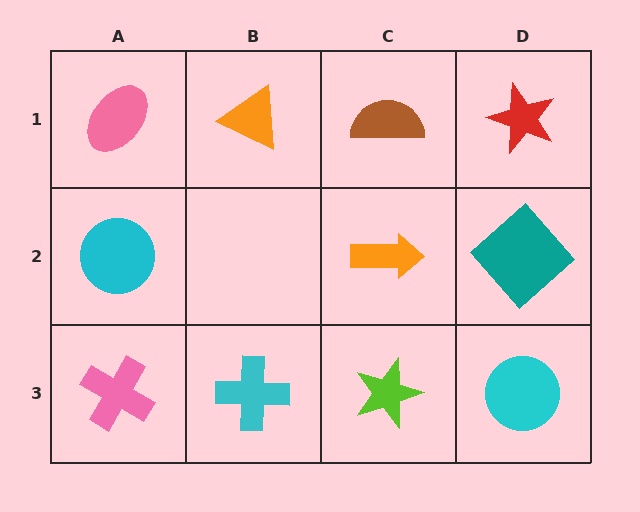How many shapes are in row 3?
4 shapes.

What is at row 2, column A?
A cyan circle.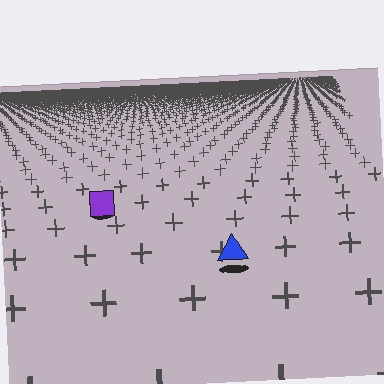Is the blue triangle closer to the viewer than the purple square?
Yes. The blue triangle is closer — you can tell from the texture gradient: the ground texture is coarser near it.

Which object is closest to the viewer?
The blue triangle is closest. The texture marks near it are larger and more spread out.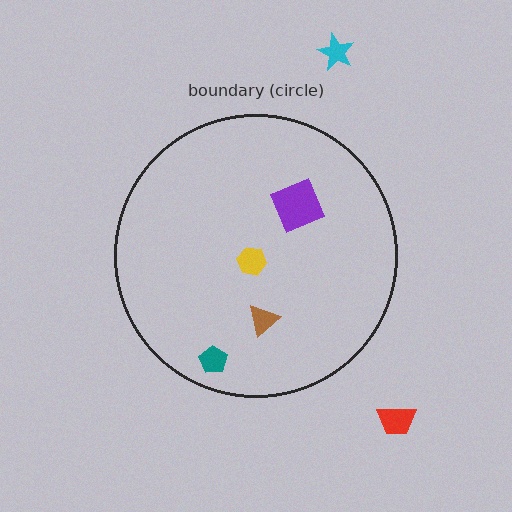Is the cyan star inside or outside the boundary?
Outside.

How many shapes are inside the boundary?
4 inside, 2 outside.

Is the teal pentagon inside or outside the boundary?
Inside.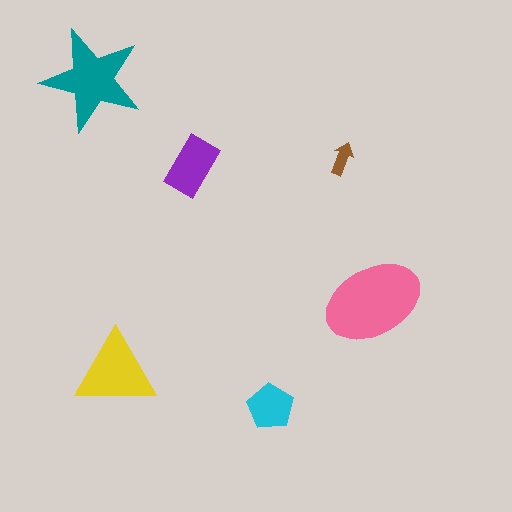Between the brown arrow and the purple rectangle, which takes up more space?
The purple rectangle.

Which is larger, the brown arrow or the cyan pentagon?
The cyan pentagon.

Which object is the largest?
The pink ellipse.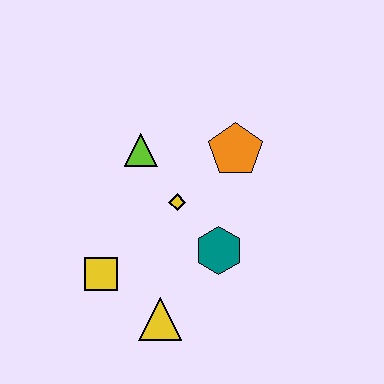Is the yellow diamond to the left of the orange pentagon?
Yes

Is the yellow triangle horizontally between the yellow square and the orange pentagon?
Yes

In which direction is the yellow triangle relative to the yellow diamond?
The yellow triangle is below the yellow diamond.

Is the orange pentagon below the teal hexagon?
No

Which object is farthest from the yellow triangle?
The orange pentagon is farthest from the yellow triangle.